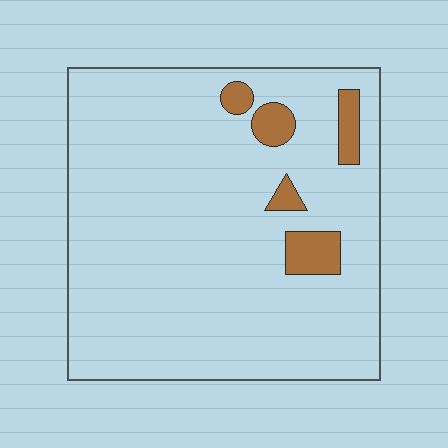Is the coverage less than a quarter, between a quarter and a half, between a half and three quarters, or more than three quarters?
Less than a quarter.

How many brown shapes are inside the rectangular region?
5.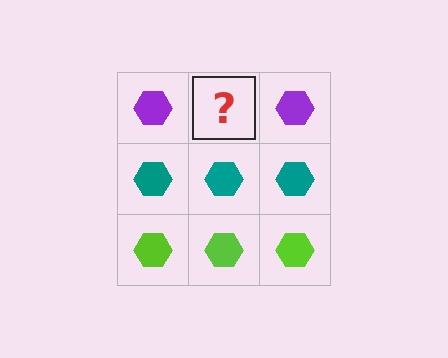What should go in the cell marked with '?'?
The missing cell should contain a purple hexagon.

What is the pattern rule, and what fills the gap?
The rule is that each row has a consistent color. The gap should be filled with a purple hexagon.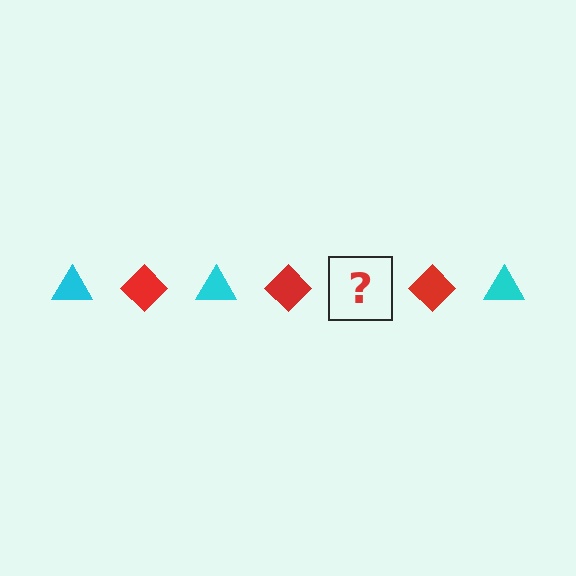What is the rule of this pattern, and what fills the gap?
The rule is that the pattern alternates between cyan triangle and red diamond. The gap should be filled with a cyan triangle.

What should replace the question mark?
The question mark should be replaced with a cyan triangle.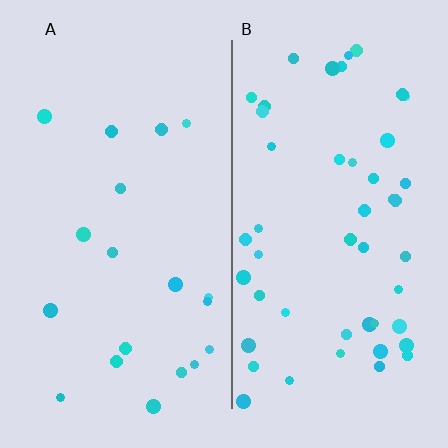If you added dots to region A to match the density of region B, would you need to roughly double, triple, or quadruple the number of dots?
Approximately triple.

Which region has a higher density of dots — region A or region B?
B (the right).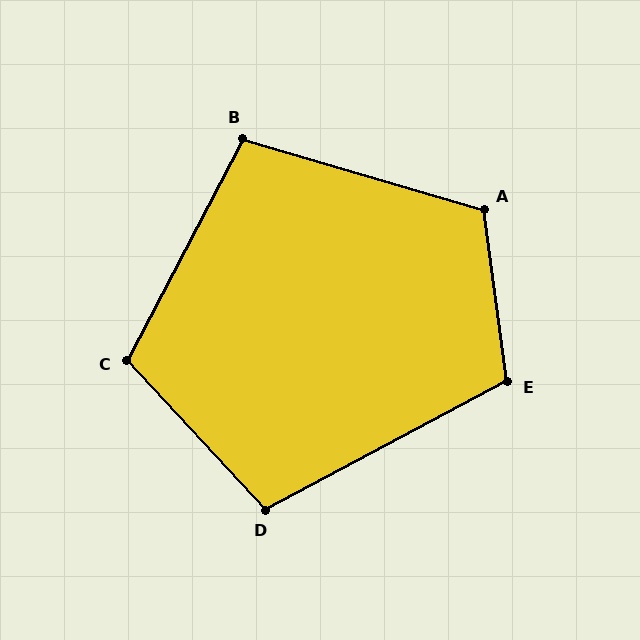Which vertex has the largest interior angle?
A, at approximately 114 degrees.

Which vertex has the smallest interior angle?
B, at approximately 101 degrees.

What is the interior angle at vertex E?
Approximately 110 degrees (obtuse).